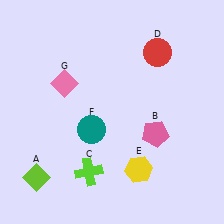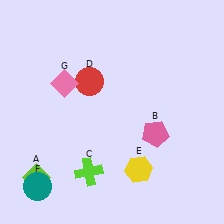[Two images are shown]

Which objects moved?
The objects that moved are: the red circle (D), the teal circle (F).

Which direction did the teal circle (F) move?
The teal circle (F) moved down.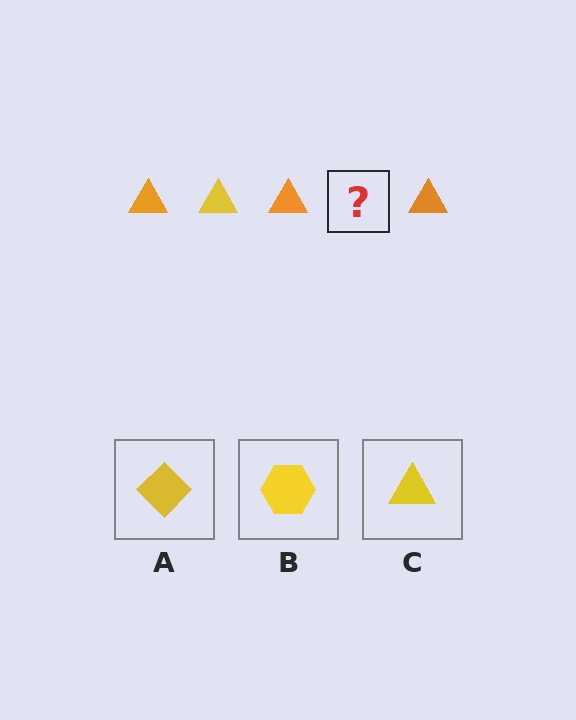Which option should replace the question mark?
Option C.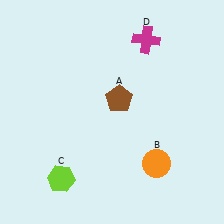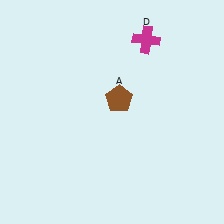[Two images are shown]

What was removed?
The lime hexagon (C), the orange circle (B) were removed in Image 2.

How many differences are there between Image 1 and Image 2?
There are 2 differences between the two images.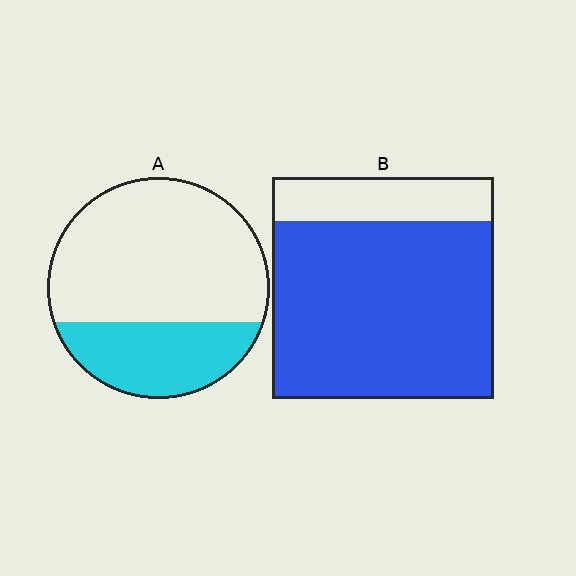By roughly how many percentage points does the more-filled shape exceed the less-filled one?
By roughly 50 percentage points (B over A).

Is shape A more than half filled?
No.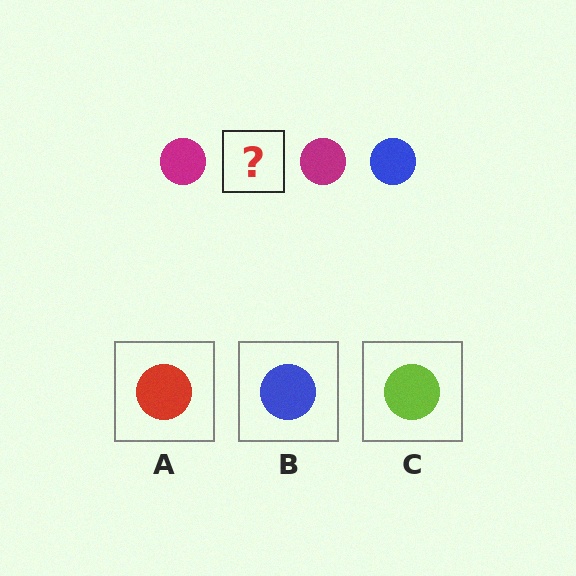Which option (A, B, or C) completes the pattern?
B.